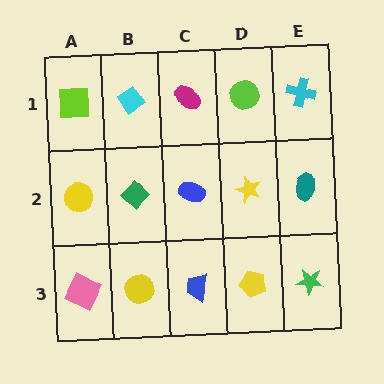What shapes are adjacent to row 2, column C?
A magenta ellipse (row 1, column C), a blue trapezoid (row 3, column C), a green diamond (row 2, column B), a yellow star (row 2, column D).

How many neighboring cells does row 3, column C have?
3.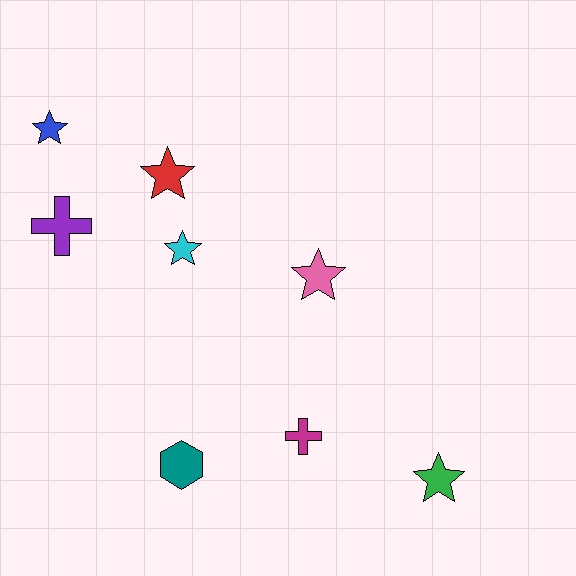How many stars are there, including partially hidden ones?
There are 5 stars.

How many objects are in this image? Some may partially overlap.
There are 8 objects.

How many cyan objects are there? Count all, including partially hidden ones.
There is 1 cyan object.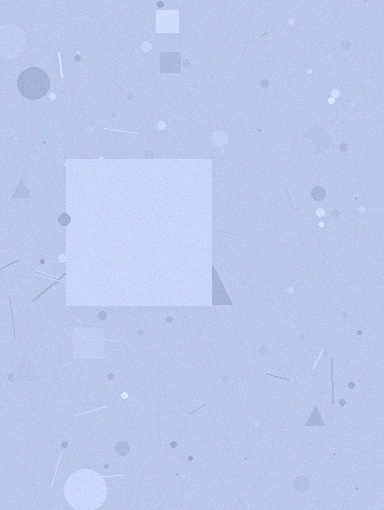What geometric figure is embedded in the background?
A square is embedded in the background.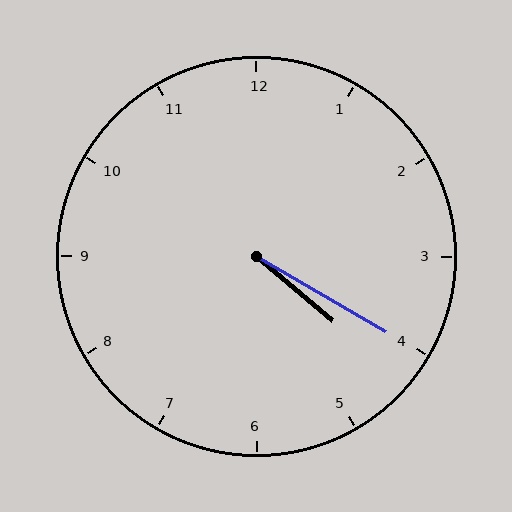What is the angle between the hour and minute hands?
Approximately 10 degrees.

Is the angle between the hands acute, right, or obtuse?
It is acute.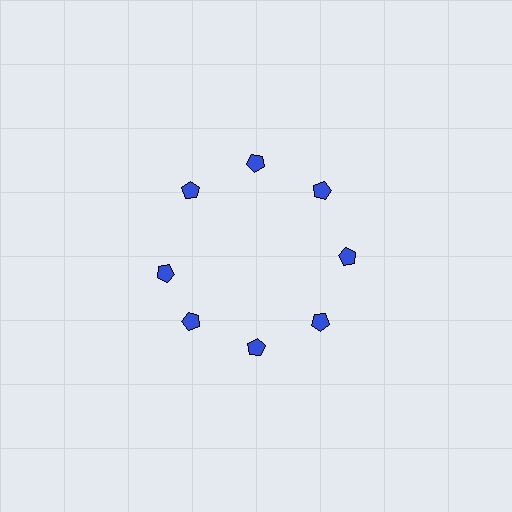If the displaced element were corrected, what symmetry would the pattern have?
It would have 8-fold rotational symmetry — the pattern would map onto itself every 45 degrees.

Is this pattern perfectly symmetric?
No. The 8 blue pentagons are arranged in a ring, but one element near the 9 o'clock position is rotated out of alignment along the ring, breaking the 8-fold rotational symmetry.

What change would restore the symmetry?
The symmetry would be restored by rotating it back into even spacing with its neighbors so that all 8 pentagons sit at equal angles and equal distance from the center.